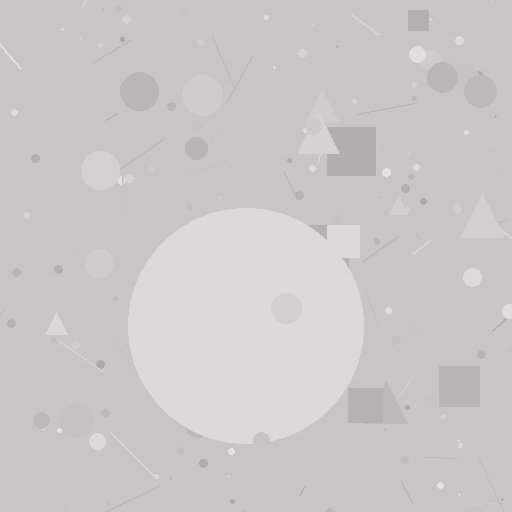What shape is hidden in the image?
A circle is hidden in the image.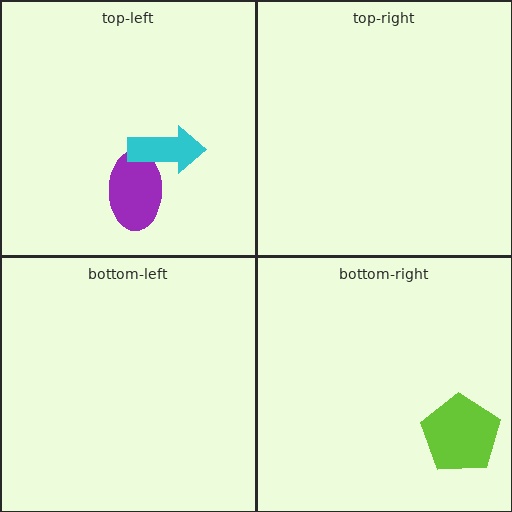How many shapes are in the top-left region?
2.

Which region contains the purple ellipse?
The top-left region.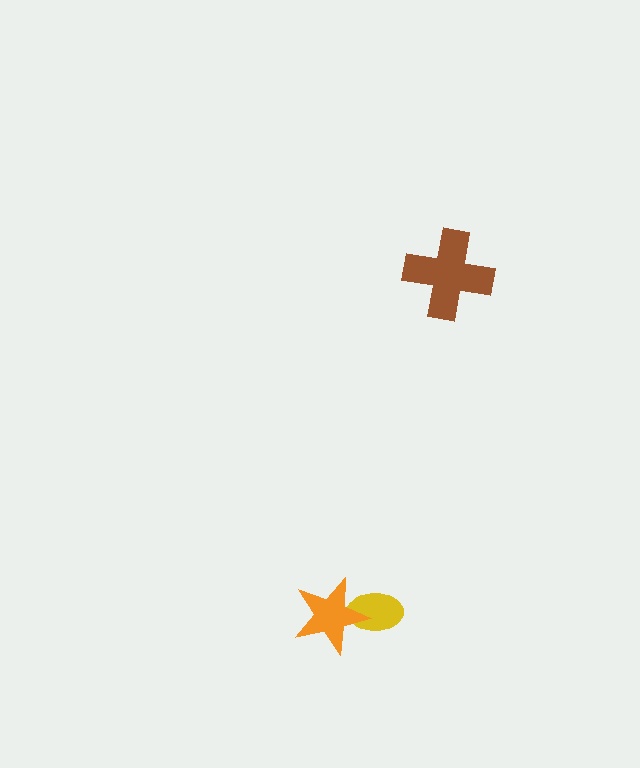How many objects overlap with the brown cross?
0 objects overlap with the brown cross.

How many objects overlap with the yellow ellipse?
1 object overlaps with the yellow ellipse.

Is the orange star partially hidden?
No, no other shape covers it.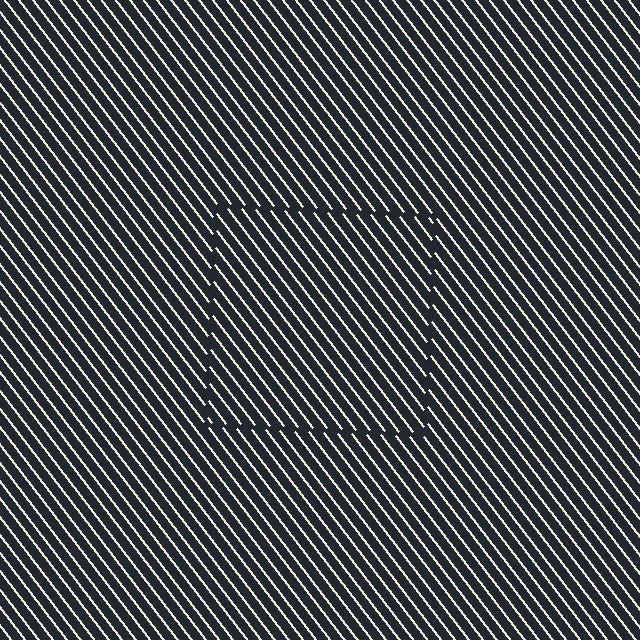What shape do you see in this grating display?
An illusory square. The interior of the shape contains the same grating, shifted by half a period — the contour is defined by the phase discontinuity where line-ends from the inner and outer gratings abut.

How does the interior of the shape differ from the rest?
The interior of the shape contains the same grating, shifted by half a period — the contour is defined by the phase discontinuity where line-ends from the inner and outer gratings abut.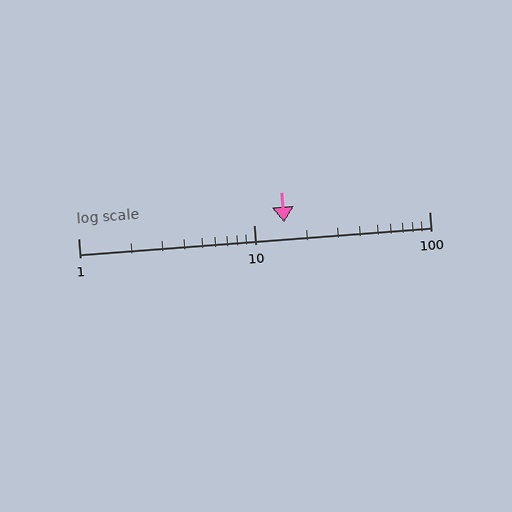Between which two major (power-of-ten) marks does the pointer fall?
The pointer is between 10 and 100.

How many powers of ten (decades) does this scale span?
The scale spans 2 decades, from 1 to 100.